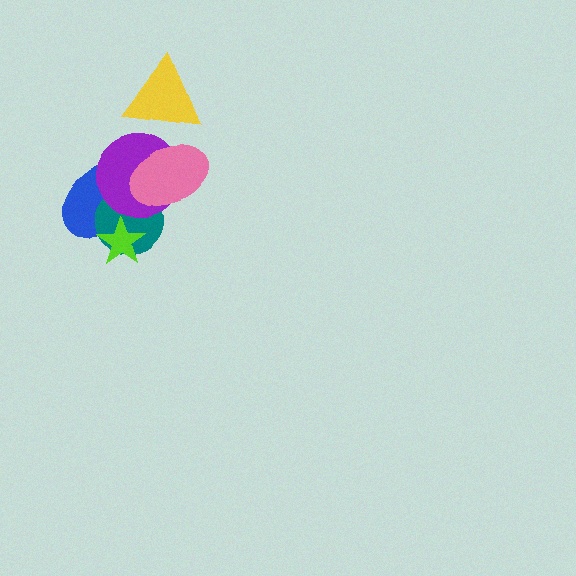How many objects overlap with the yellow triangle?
1 object overlaps with the yellow triangle.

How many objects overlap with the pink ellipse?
4 objects overlap with the pink ellipse.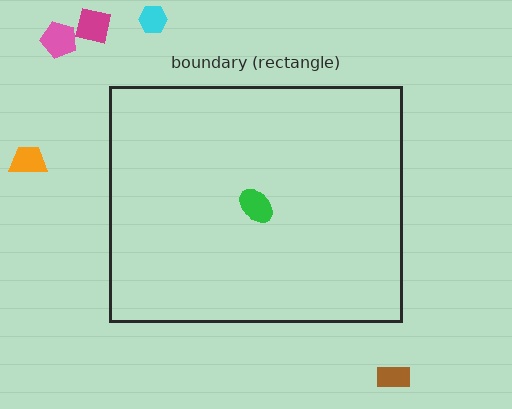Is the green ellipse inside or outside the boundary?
Inside.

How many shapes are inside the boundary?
1 inside, 5 outside.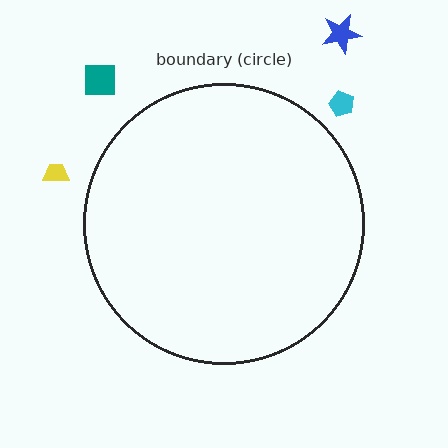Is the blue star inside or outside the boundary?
Outside.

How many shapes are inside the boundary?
0 inside, 4 outside.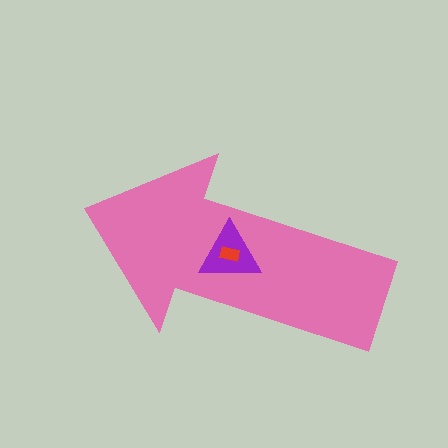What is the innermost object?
The red rectangle.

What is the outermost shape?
The pink arrow.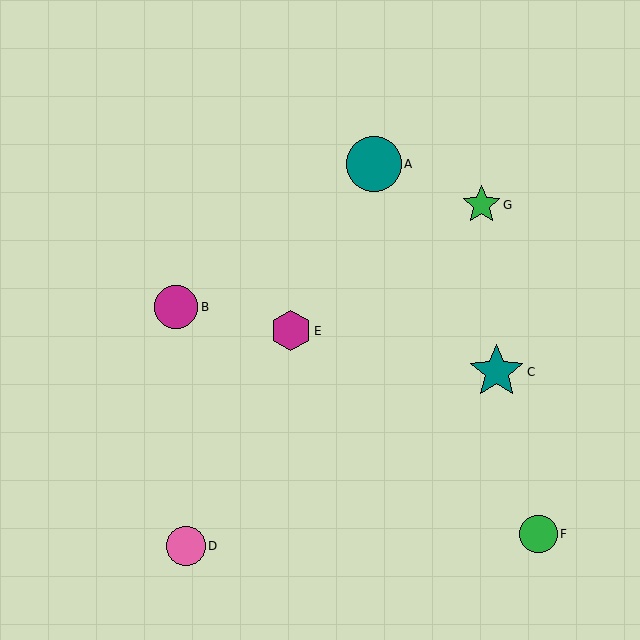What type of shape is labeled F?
Shape F is a green circle.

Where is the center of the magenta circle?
The center of the magenta circle is at (176, 307).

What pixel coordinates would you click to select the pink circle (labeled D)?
Click at (186, 546) to select the pink circle D.